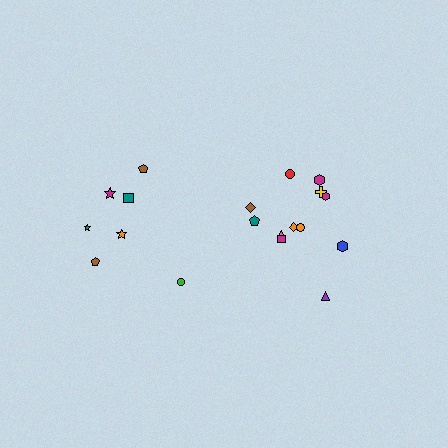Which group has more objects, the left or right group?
The right group.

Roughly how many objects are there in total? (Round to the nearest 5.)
Roughly 20 objects in total.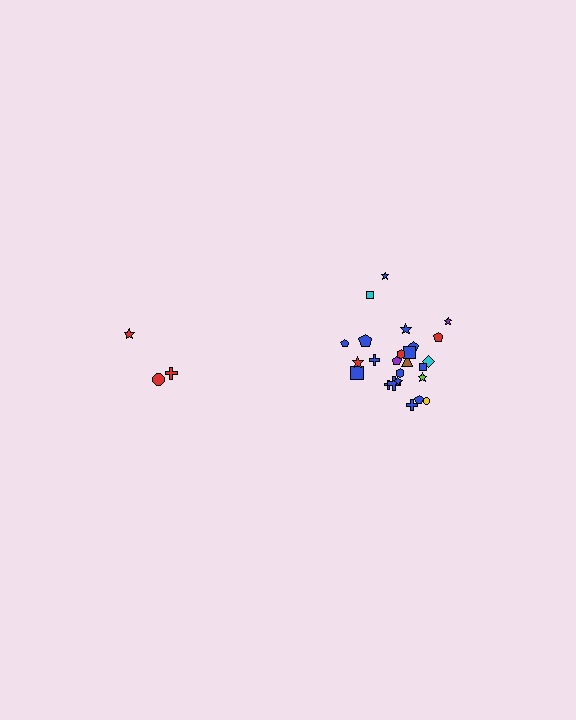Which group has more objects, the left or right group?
The right group.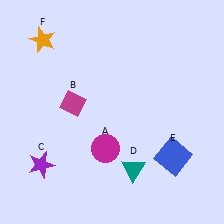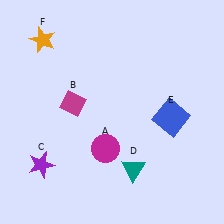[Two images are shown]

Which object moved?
The blue square (E) moved up.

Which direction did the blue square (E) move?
The blue square (E) moved up.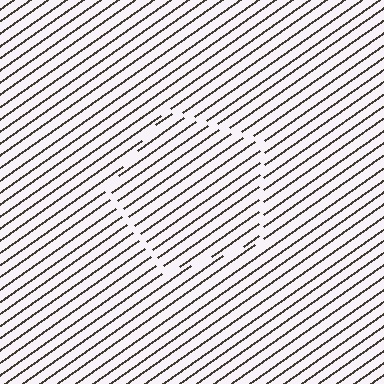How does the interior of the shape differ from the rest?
The interior of the shape contains the same grating, shifted by half a period — the contour is defined by the phase discontinuity where line-ends from the inner and outer gratings abut.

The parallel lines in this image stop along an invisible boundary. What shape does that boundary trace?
An illusory pentagon. The interior of the shape contains the same grating, shifted by half a period — the contour is defined by the phase discontinuity where line-ends from the inner and outer gratings abut.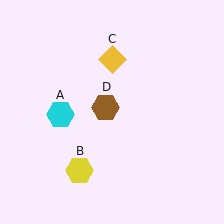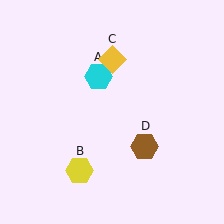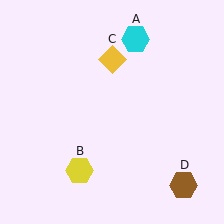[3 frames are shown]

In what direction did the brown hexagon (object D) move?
The brown hexagon (object D) moved down and to the right.